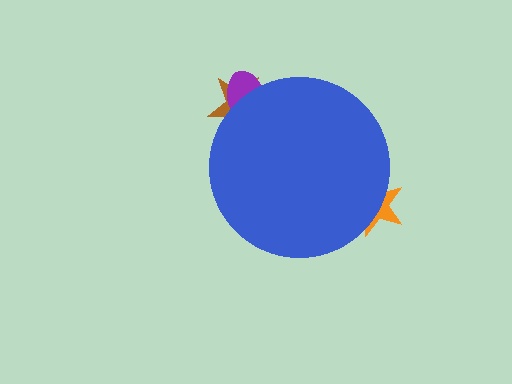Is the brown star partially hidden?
Yes, the brown star is partially hidden behind the blue circle.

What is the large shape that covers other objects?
A blue circle.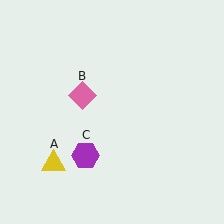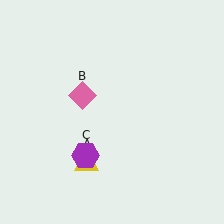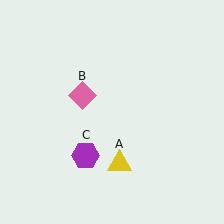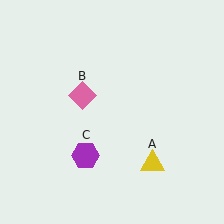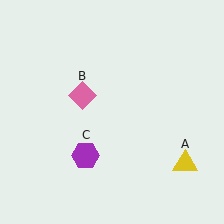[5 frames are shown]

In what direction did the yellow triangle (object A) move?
The yellow triangle (object A) moved right.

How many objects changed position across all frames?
1 object changed position: yellow triangle (object A).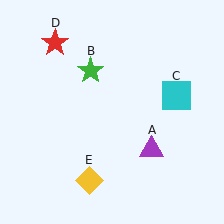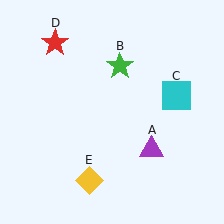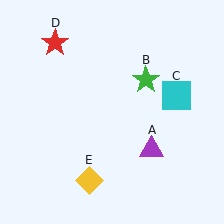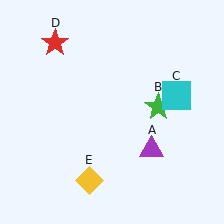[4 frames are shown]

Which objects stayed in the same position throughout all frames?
Purple triangle (object A) and cyan square (object C) and red star (object D) and yellow diamond (object E) remained stationary.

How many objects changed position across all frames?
1 object changed position: green star (object B).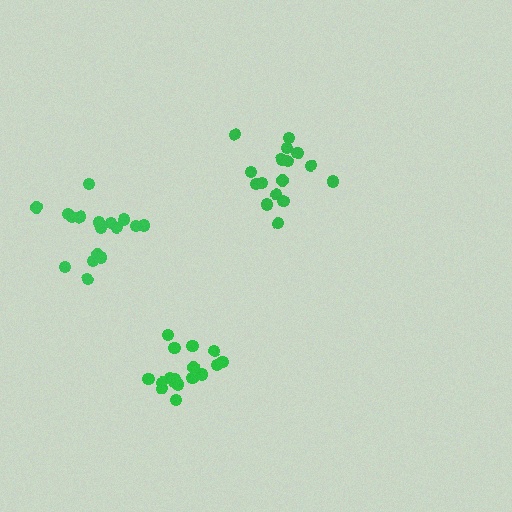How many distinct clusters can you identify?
There are 3 distinct clusters.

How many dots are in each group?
Group 1: 16 dots, Group 2: 18 dots, Group 3: 17 dots (51 total).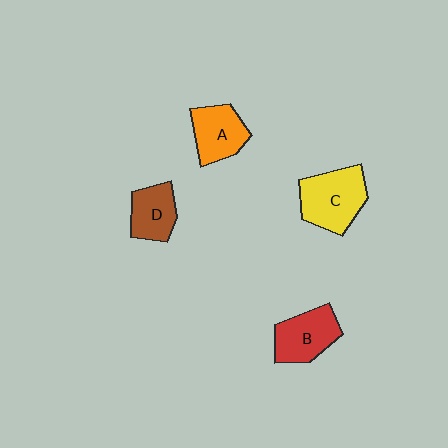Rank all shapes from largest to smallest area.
From largest to smallest: C (yellow), B (red), A (orange), D (brown).